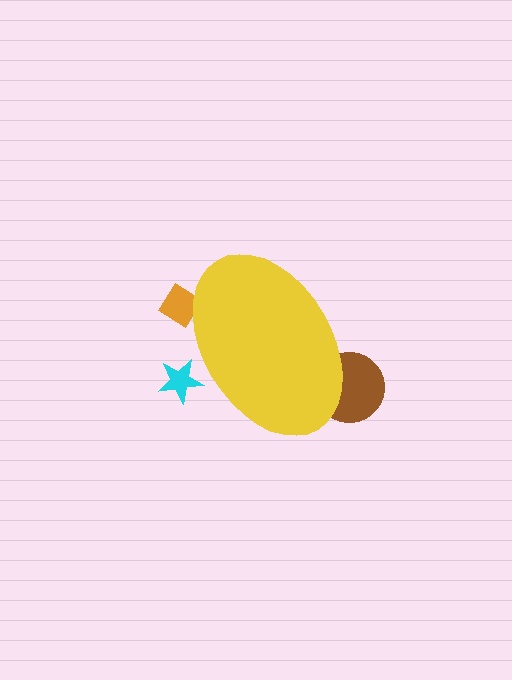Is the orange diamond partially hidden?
Yes, the orange diamond is partially hidden behind the yellow ellipse.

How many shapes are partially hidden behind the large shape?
3 shapes are partially hidden.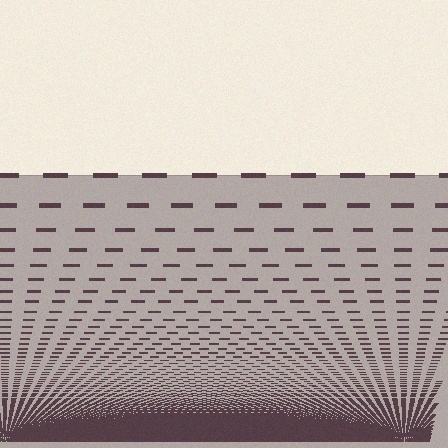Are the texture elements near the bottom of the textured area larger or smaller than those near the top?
Smaller. The gradient is inverted — elements near the bottom are smaller and denser.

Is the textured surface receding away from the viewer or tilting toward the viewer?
The surface appears to tilt toward the viewer. Texture elements get larger and sparser toward the top.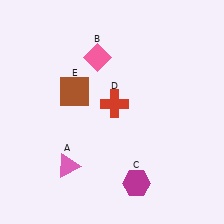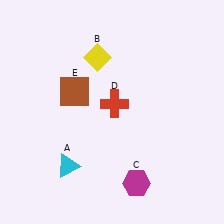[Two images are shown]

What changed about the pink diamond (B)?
In Image 1, B is pink. In Image 2, it changed to yellow.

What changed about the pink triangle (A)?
In Image 1, A is pink. In Image 2, it changed to cyan.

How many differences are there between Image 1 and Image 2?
There are 2 differences between the two images.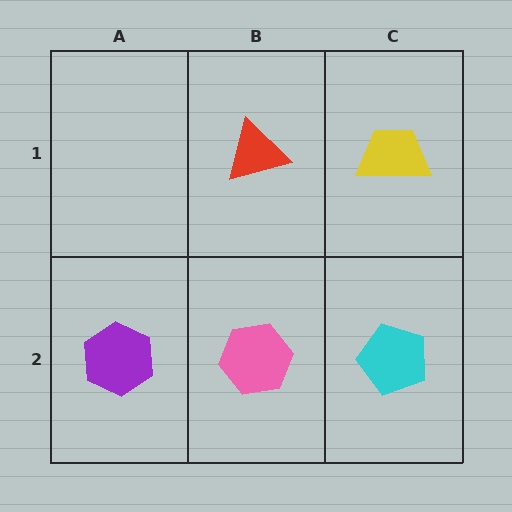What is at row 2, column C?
A cyan pentagon.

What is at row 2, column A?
A purple hexagon.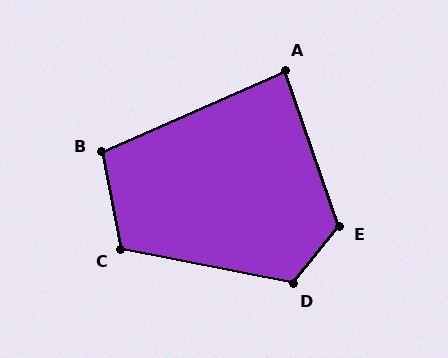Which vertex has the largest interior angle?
E, at approximately 122 degrees.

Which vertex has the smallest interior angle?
A, at approximately 85 degrees.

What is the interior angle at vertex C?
Approximately 112 degrees (obtuse).